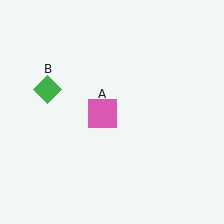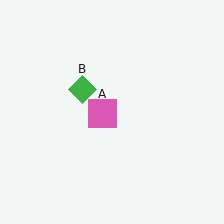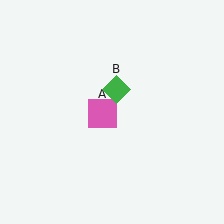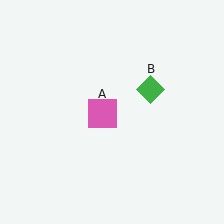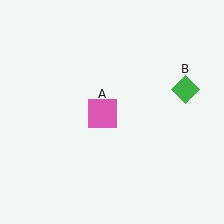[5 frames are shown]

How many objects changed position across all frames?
1 object changed position: green diamond (object B).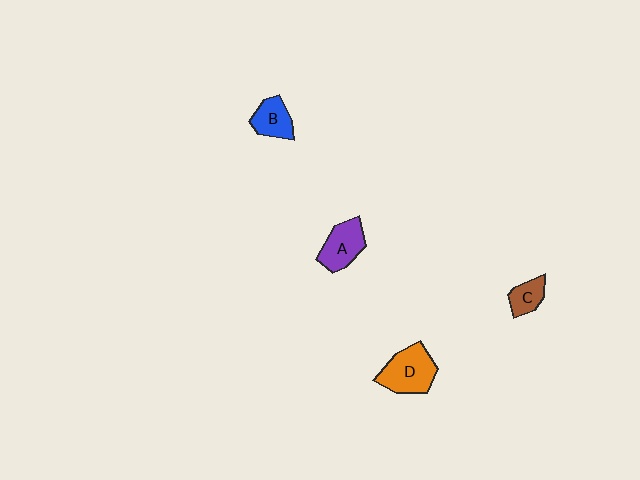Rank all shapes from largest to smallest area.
From largest to smallest: D (orange), A (purple), B (blue), C (brown).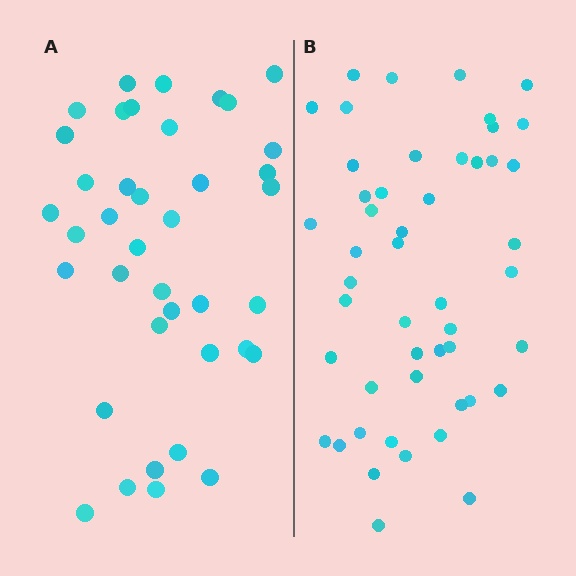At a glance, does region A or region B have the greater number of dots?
Region B (the right region) has more dots.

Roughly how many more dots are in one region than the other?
Region B has roughly 10 or so more dots than region A.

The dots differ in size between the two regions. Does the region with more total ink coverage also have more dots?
No. Region A has more total ink coverage because its dots are larger, but region B actually contains more individual dots. Total area can be misleading — the number of items is what matters here.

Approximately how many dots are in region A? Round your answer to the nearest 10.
About 40 dots. (The exact count is 39, which rounds to 40.)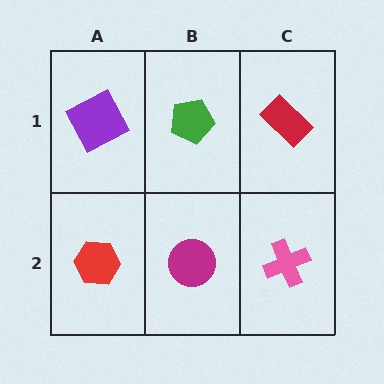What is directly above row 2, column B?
A green pentagon.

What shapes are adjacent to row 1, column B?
A magenta circle (row 2, column B), a purple square (row 1, column A), a red rectangle (row 1, column C).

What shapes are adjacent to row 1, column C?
A pink cross (row 2, column C), a green pentagon (row 1, column B).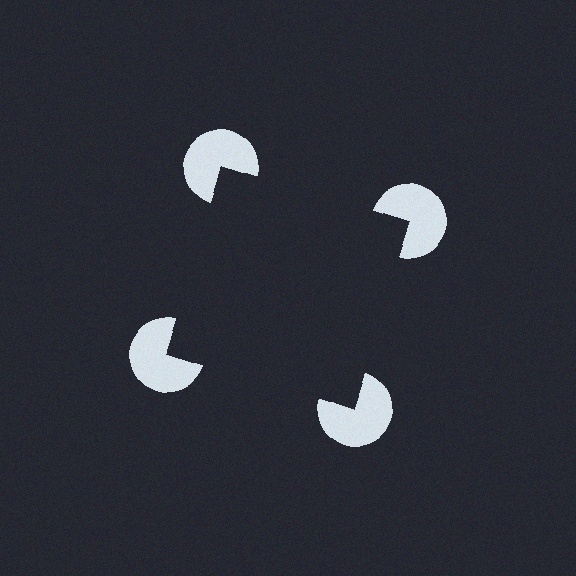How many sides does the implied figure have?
4 sides.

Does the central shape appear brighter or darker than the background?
It typically appears slightly darker than the background, even though no actual brightness change is drawn.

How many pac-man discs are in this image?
There are 4 — one at each vertex of the illusory square.